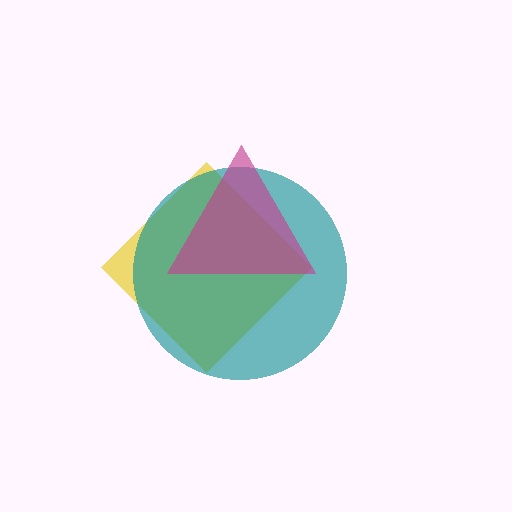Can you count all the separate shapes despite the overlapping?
Yes, there are 3 separate shapes.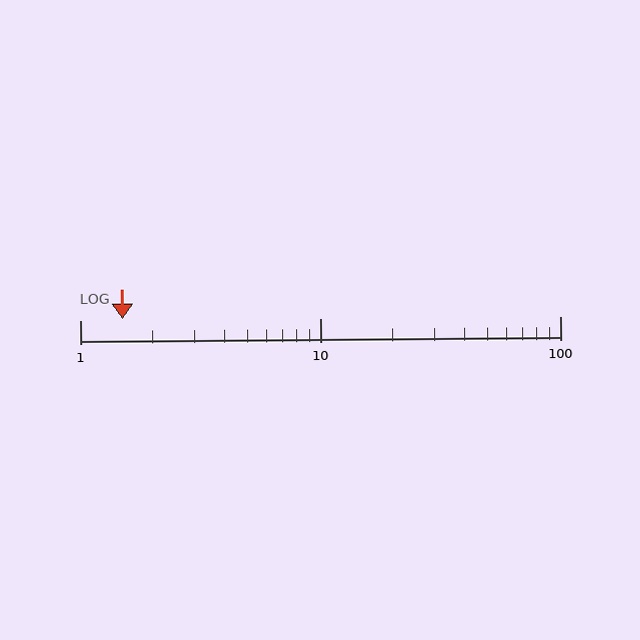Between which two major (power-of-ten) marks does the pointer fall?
The pointer is between 1 and 10.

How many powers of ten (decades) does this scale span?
The scale spans 2 decades, from 1 to 100.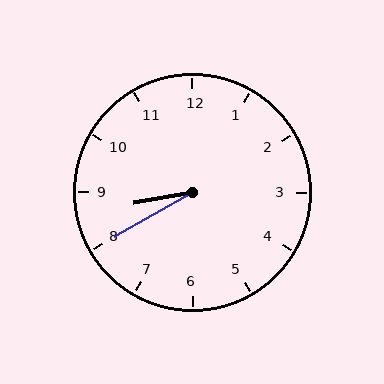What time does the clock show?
8:40.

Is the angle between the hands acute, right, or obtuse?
It is acute.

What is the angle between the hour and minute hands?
Approximately 20 degrees.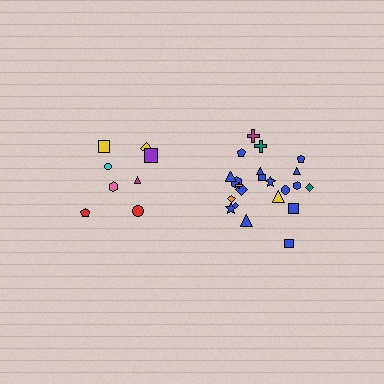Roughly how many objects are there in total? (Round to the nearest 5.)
Roughly 30 objects in total.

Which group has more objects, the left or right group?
The right group.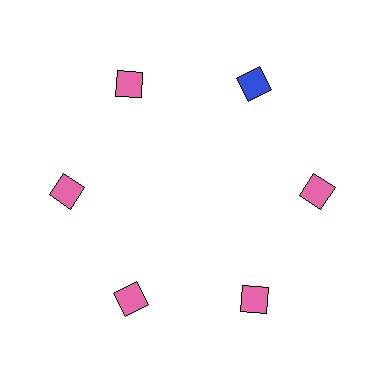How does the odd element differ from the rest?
It has a different color: blue instead of pink.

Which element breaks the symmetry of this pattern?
The blue square at roughly the 1 o'clock position breaks the symmetry. All other shapes are pink squares.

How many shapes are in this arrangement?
There are 6 shapes arranged in a ring pattern.